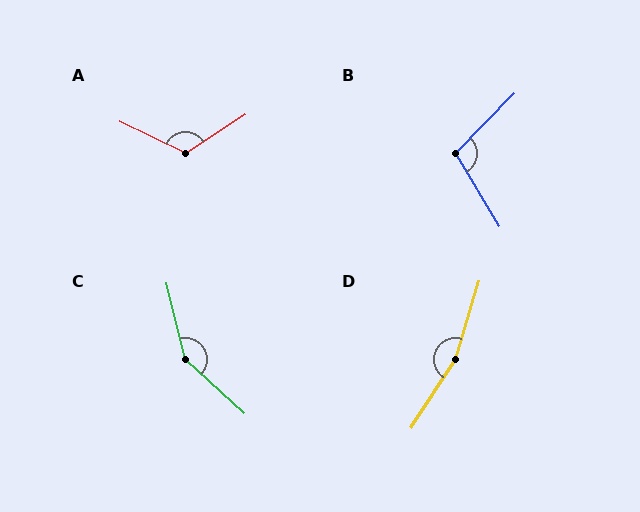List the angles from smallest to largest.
B (104°), A (121°), C (146°), D (163°).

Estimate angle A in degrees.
Approximately 121 degrees.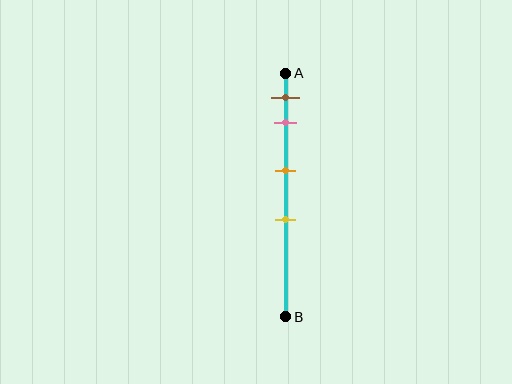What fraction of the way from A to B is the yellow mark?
The yellow mark is approximately 60% (0.6) of the way from A to B.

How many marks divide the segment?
There are 4 marks dividing the segment.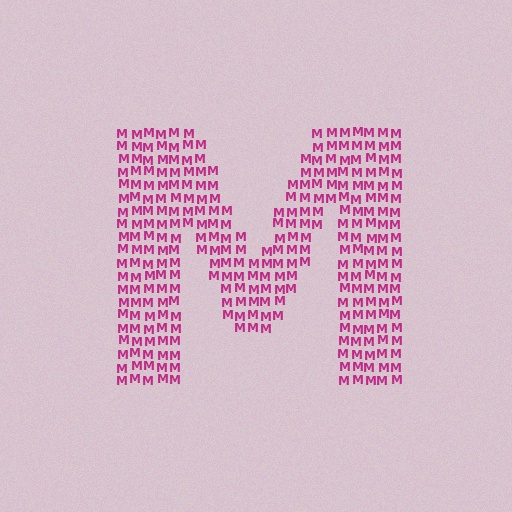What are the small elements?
The small elements are letter M's.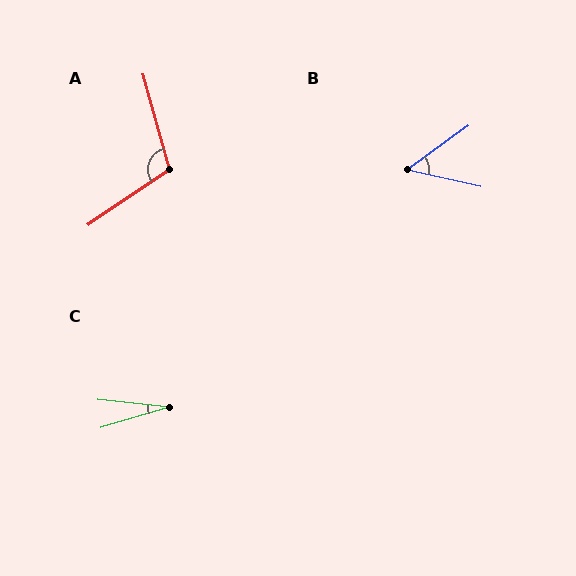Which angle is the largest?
A, at approximately 109 degrees.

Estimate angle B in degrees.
Approximately 49 degrees.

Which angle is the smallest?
C, at approximately 23 degrees.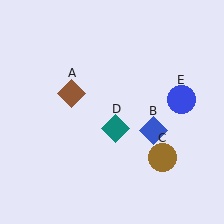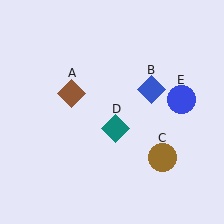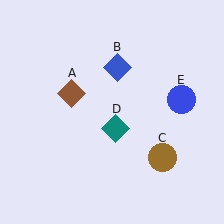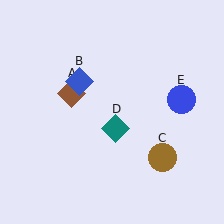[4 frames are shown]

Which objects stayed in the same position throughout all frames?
Brown diamond (object A) and brown circle (object C) and teal diamond (object D) and blue circle (object E) remained stationary.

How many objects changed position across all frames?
1 object changed position: blue diamond (object B).